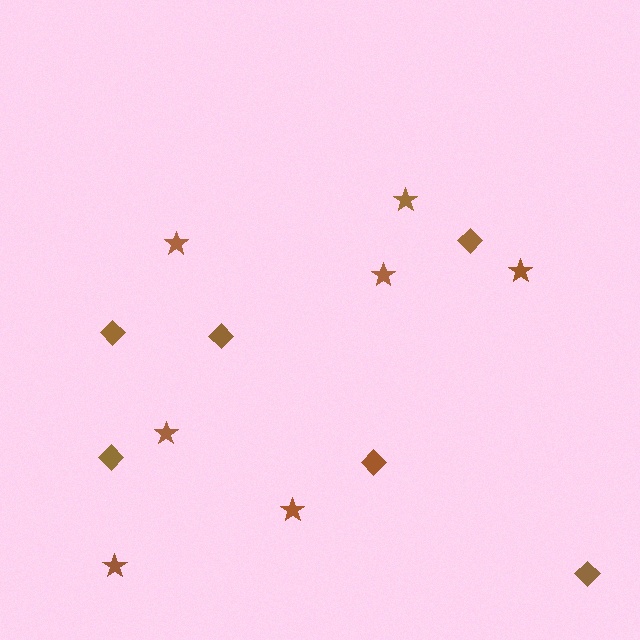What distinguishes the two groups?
There are 2 groups: one group of diamonds (6) and one group of stars (7).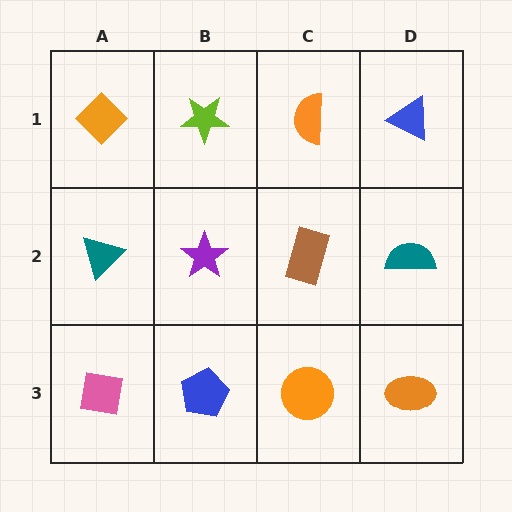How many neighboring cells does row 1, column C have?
3.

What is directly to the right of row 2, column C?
A teal semicircle.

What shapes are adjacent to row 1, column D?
A teal semicircle (row 2, column D), an orange semicircle (row 1, column C).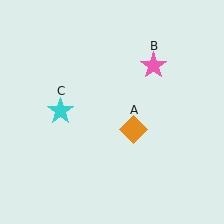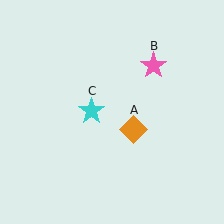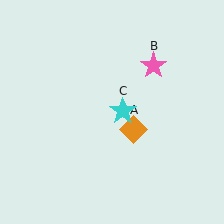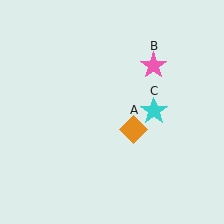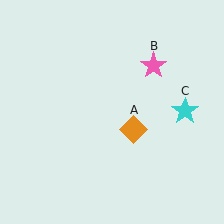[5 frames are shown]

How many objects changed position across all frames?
1 object changed position: cyan star (object C).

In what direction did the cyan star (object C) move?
The cyan star (object C) moved right.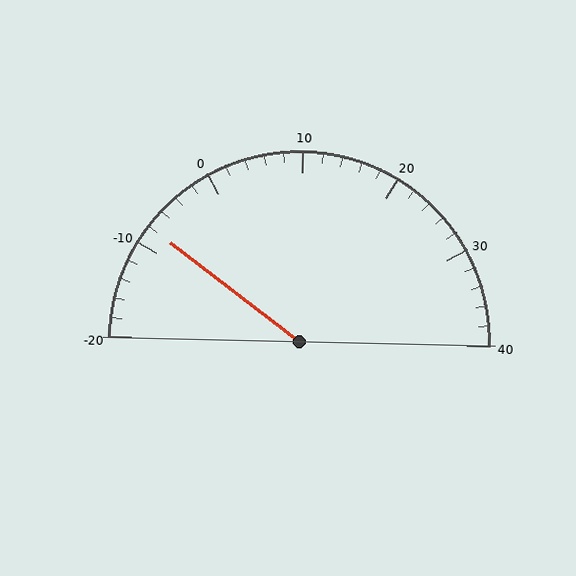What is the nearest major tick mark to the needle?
The nearest major tick mark is -10.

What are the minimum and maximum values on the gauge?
The gauge ranges from -20 to 40.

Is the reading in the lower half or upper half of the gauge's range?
The reading is in the lower half of the range (-20 to 40).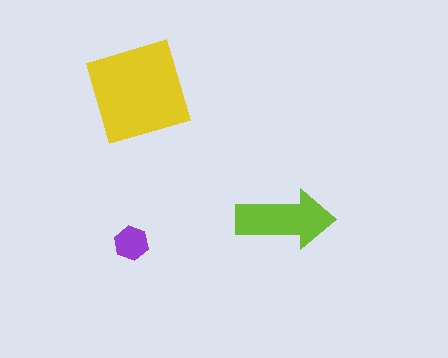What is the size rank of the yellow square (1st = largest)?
1st.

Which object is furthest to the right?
The lime arrow is rightmost.